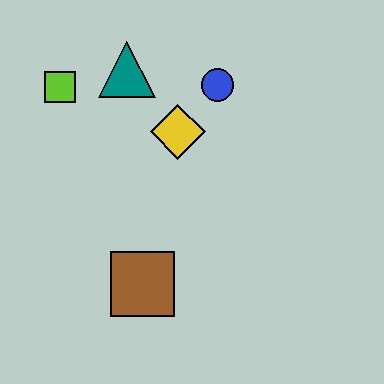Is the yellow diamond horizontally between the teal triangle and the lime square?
No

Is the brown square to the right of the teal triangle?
Yes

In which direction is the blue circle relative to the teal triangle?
The blue circle is to the right of the teal triangle.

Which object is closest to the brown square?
The yellow diamond is closest to the brown square.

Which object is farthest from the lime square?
The brown square is farthest from the lime square.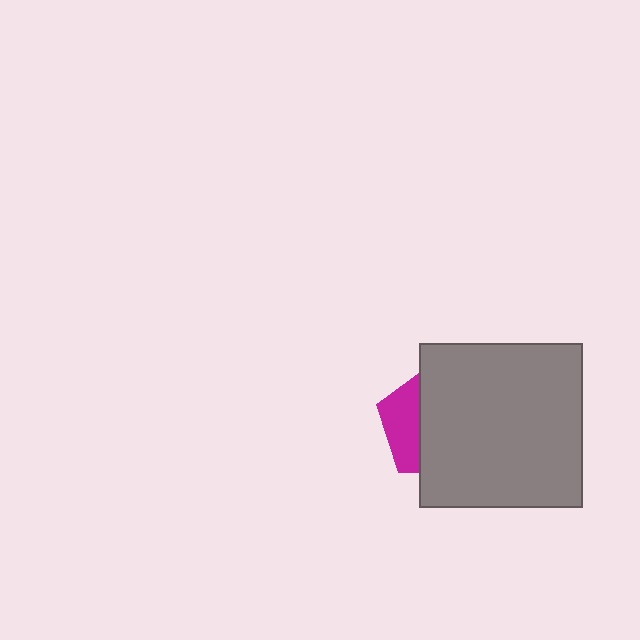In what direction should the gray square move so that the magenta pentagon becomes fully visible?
The gray square should move right. That is the shortest direction to clear the overlap and leave the magenta pentagon fully visible.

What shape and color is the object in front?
The object in front is a gray square.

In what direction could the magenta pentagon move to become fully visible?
The magenta pentagon could move left. That would shift it out from behind the gray square entirely.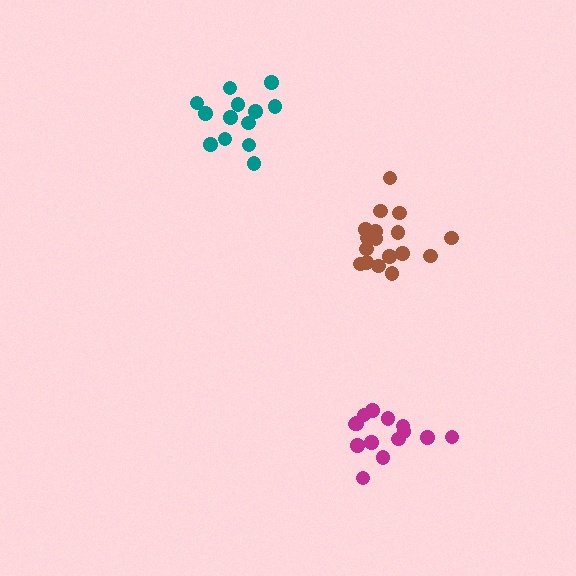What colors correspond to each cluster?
The clusters are colored: brown, teal, magenta.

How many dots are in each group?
Group 1: 17 dots, Group 2: 13 dots, Group 3: 14 dots (44 total).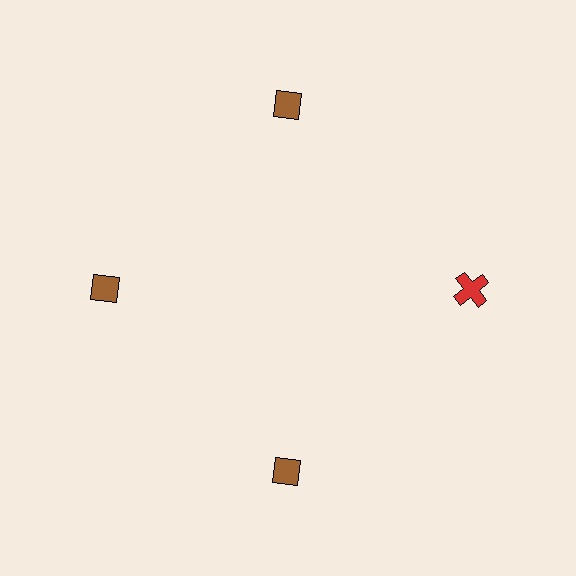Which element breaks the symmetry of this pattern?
The red cross at roughly the 3 o'clock position breaks the symmetry. All other shapes are brown diamonds.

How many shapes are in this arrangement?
There are 4 shapes arranged in a ring pattern.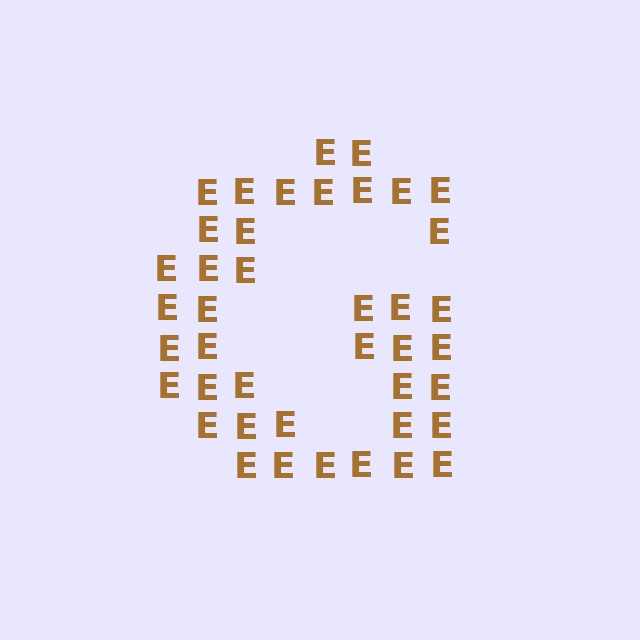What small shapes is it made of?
It is made of small letter E's.